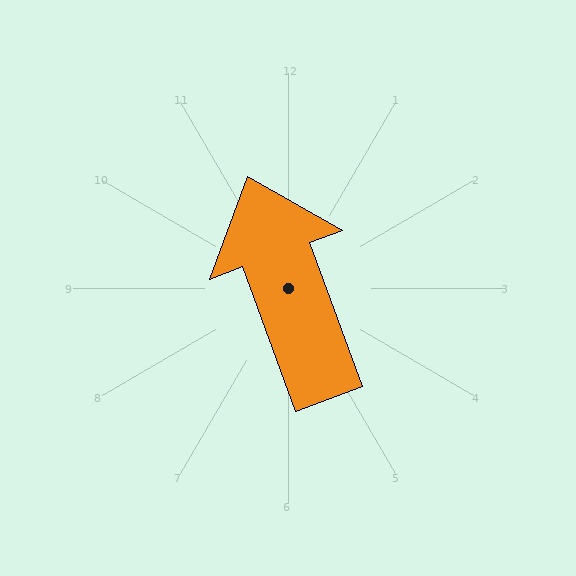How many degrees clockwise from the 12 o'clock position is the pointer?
Approximately 340 degrees.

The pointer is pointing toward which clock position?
Roughly 11 o'clock.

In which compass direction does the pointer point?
North.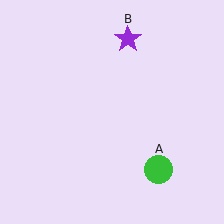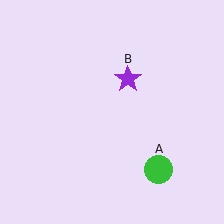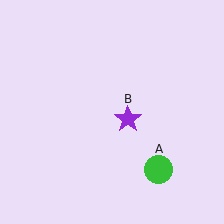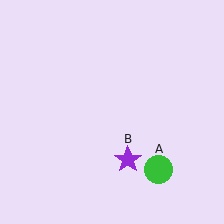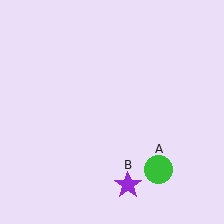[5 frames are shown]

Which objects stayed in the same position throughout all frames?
Green circle (object A) remained stationary.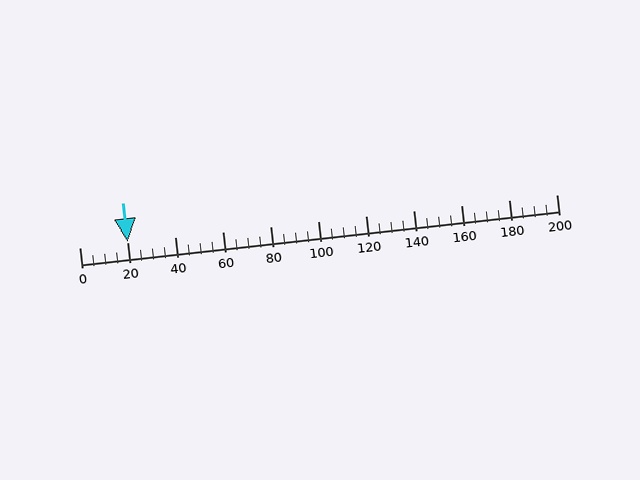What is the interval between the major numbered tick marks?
The major tick marks are spaced 20 units apart.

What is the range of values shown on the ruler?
The ruler shows values from 0 to 200.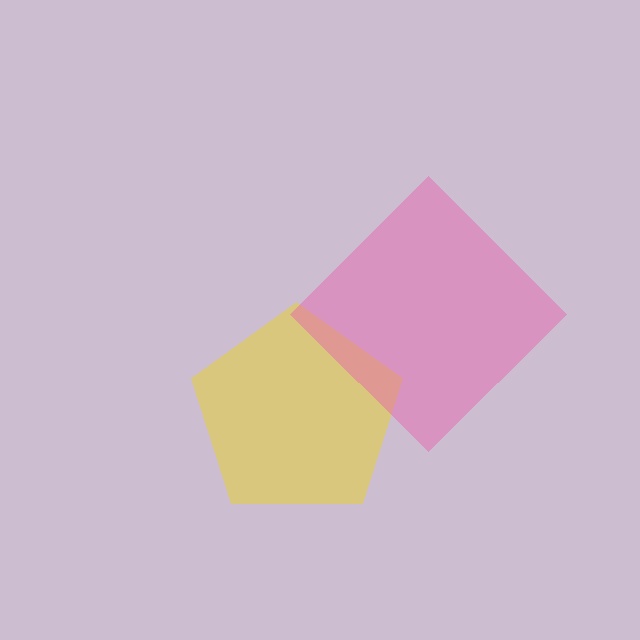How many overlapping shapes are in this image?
There are 2 overlapping shapes in the image.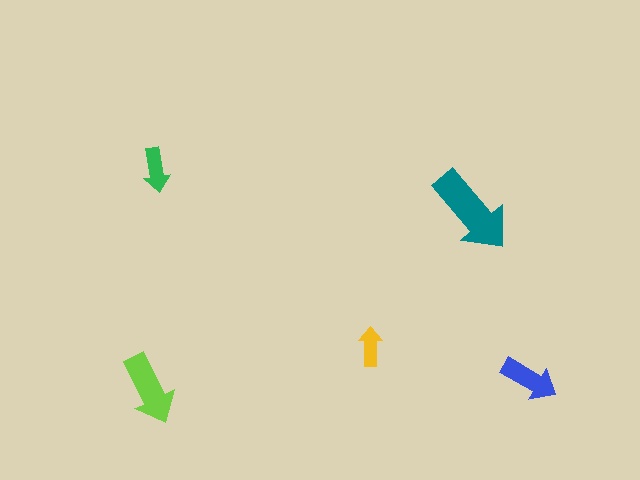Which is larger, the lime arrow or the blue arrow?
The lime one.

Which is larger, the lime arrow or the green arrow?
The lime one.